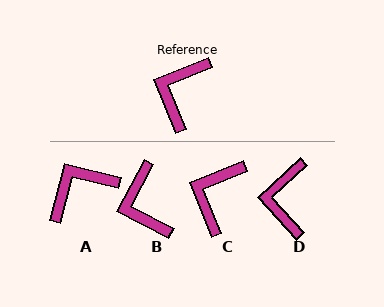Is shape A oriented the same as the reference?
No, it is off by about 36 degrees.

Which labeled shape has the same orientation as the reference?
C.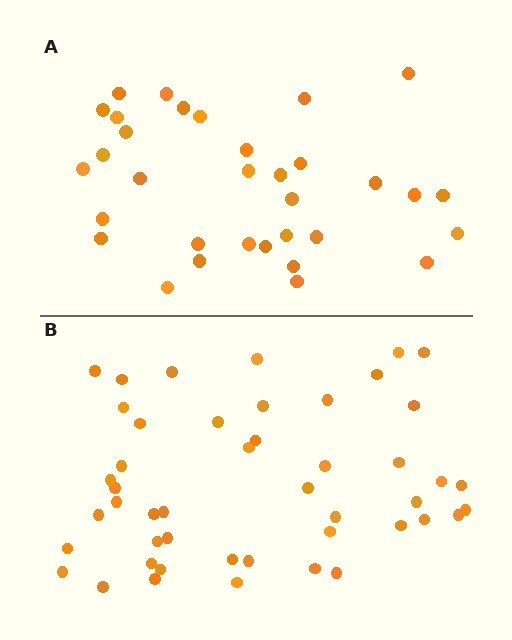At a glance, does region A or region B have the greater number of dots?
Region B (the bottom region) has more dots.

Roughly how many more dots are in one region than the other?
Region B has approximately 15 more dots than region A.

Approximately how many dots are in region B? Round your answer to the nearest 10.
About 50 dots. (The exact count is 47, which rounds to 50.)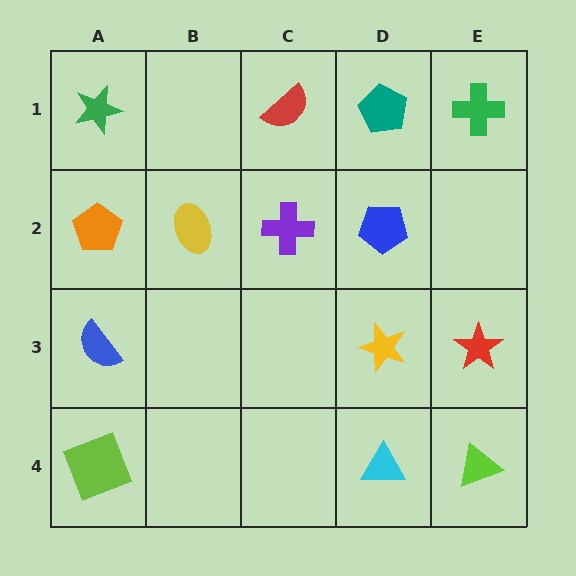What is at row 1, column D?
A teal pentagon.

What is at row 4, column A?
A lime square.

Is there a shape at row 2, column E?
No, that cell is empty.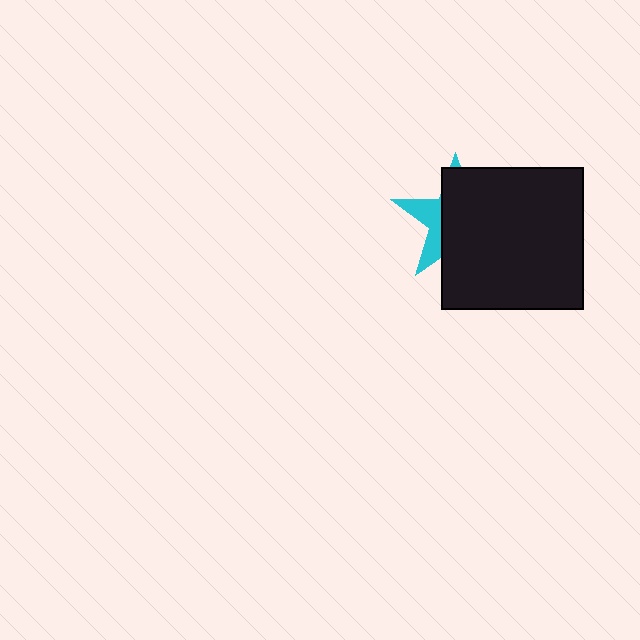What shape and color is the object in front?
The object in front is a black square.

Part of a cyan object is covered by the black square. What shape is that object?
It is a star.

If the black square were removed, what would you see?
You would see the complete cyan star.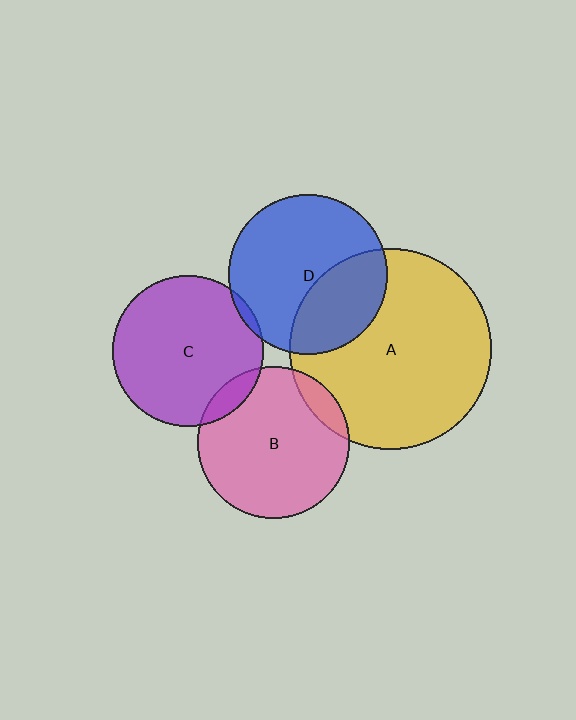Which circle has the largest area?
Circle A (yellow).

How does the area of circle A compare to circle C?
Approximately 1.8 times.